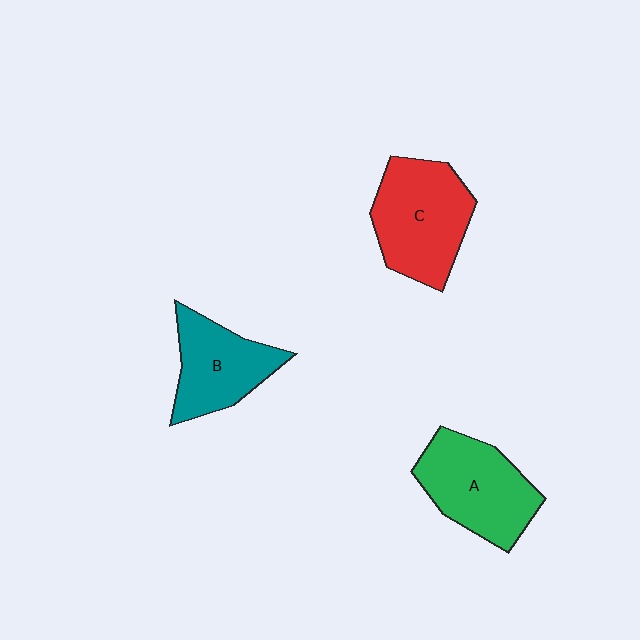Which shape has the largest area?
Shape C (red).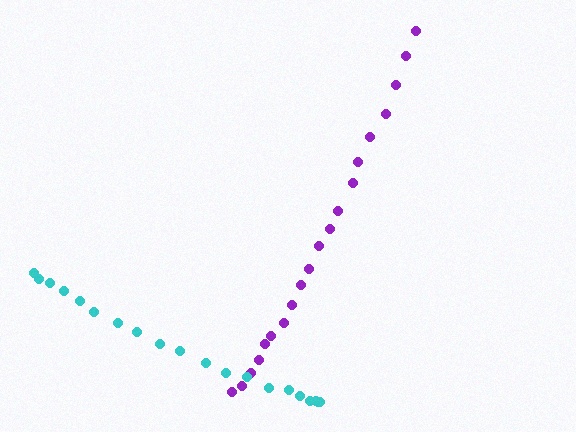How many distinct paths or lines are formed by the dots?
There are 2 distinct paths.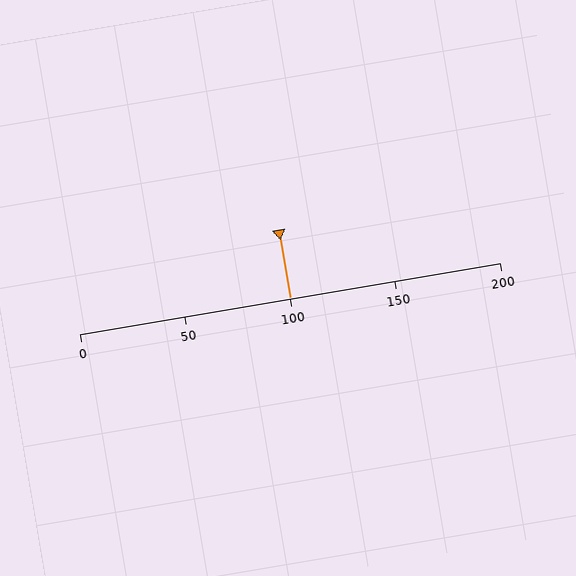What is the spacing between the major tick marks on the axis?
The major ticks are spaced 50 apart.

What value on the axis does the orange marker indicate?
The marker indicates approximately 100.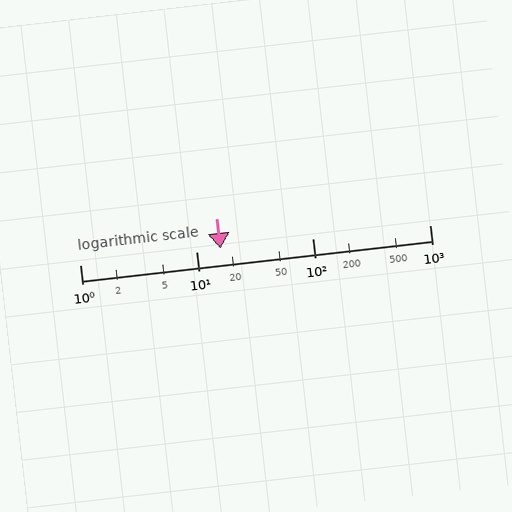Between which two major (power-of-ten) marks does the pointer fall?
The pointer is between 10 and 100.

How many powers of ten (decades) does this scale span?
The scale spans 3 decades, from 1 to 1000.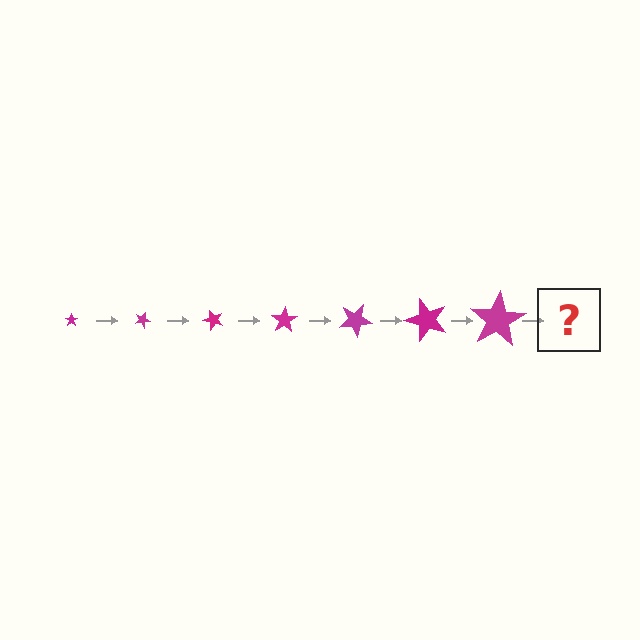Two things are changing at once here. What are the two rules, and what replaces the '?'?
The two rules are that the star grows larger each step and it rotates 25 degrees each step. The '?' should be a star, larger than the previous one and rotated 175 degrees from the start.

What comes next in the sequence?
The next element should be a star, larger than the previous one and rotated 175 degrees from the start.